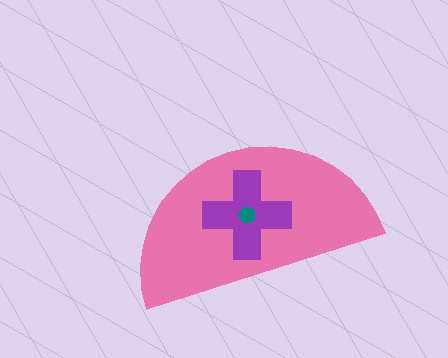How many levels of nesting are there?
3.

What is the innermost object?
The teal pentagon.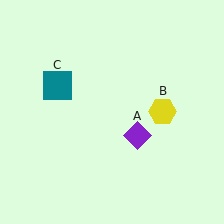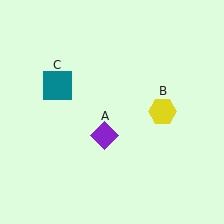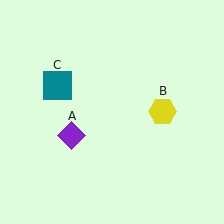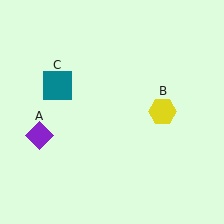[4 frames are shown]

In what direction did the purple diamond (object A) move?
The purple diamond (object A) moved left.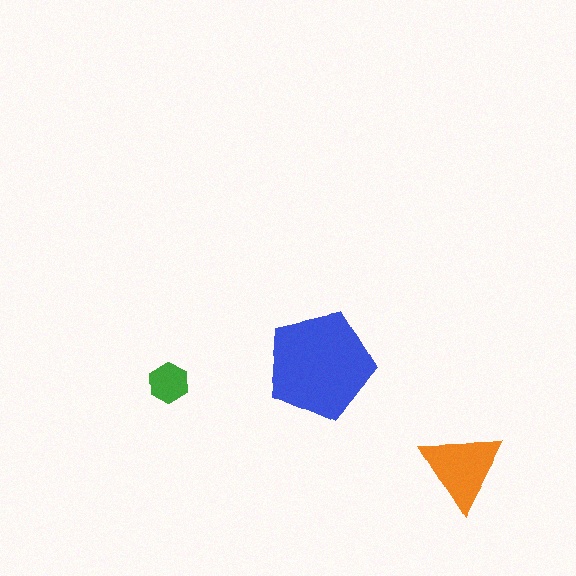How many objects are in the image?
There are 3 objects in the image.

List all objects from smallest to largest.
The green hexagon, the orange triangle, the blue pentagon.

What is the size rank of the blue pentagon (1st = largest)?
1st.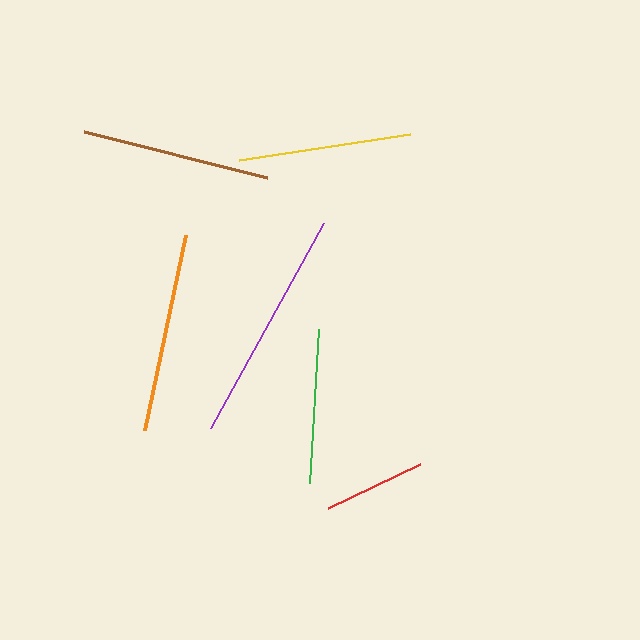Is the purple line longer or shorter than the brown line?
The purple line is longer than the brown line.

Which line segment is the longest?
The purple line is the longest at approximately 234 pixels.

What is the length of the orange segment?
The orange segment is approximately 200 pixels long.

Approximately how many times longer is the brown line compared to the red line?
The brown line is approximately 1.8 times the length of the red line.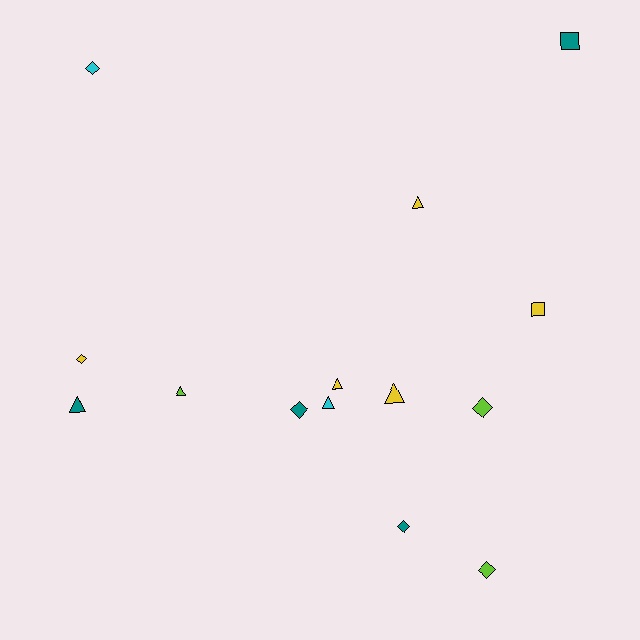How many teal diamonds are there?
There are 2 teal diamonds.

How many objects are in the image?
There are 14 objects.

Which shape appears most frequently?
Diamond, with 6 objects.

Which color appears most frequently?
Yellow, with 5 objects.